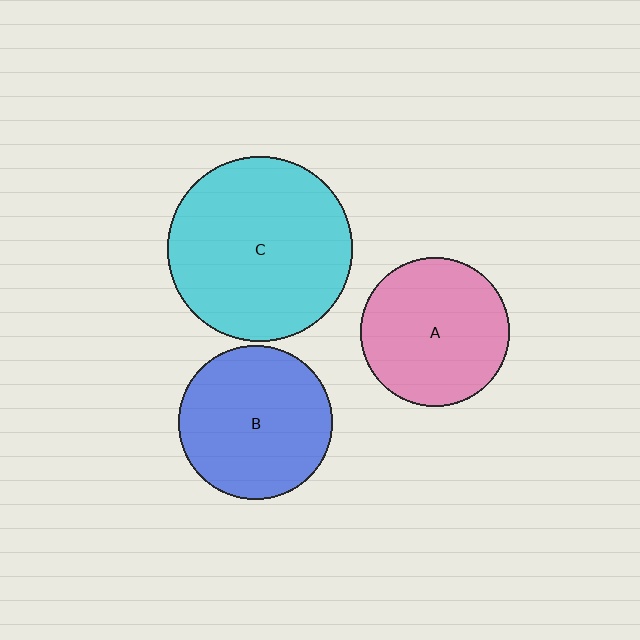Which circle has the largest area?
Circle C (cyan).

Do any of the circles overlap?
No, none of the circles overlap.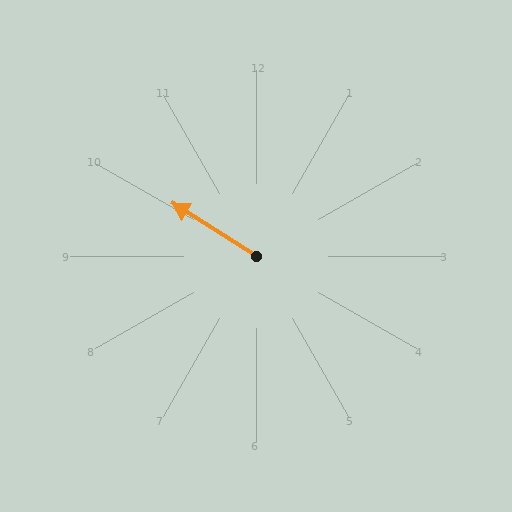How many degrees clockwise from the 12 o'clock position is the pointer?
Approximately 302 degrees.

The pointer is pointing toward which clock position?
Roughly 10 o'clock.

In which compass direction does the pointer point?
Northwest.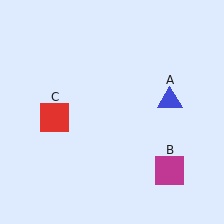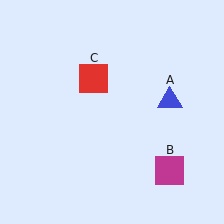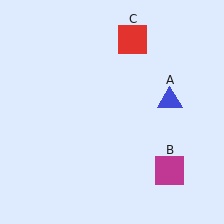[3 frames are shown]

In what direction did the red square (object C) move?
The red square (object C) moved up and to the right.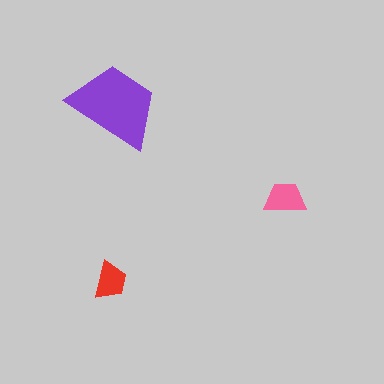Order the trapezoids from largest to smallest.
the purple one, the pink one, the red one.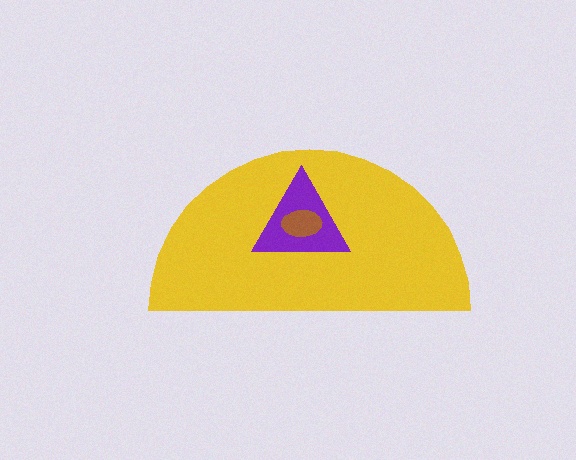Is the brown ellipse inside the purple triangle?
Yes.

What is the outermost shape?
The yellow semicircle.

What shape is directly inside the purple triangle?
The brown ellipse.